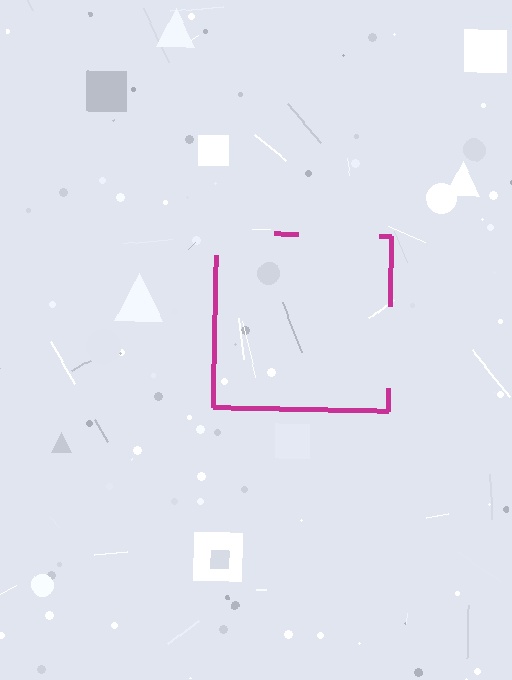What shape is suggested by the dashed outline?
The dashed outline suggests a square.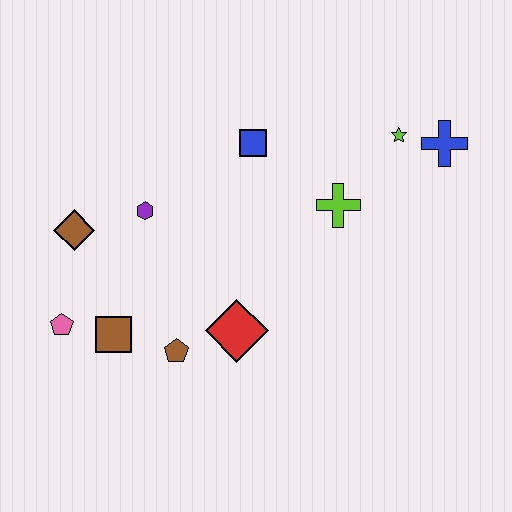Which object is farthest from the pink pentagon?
The blue cross is farthest from the pink pentagon.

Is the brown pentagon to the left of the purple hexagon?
No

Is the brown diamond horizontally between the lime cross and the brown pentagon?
No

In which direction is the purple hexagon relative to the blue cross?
The purple hexagon is to the left of the blue cross.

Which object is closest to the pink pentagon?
The brown square is closest to the pink pentagon.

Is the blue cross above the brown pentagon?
Yes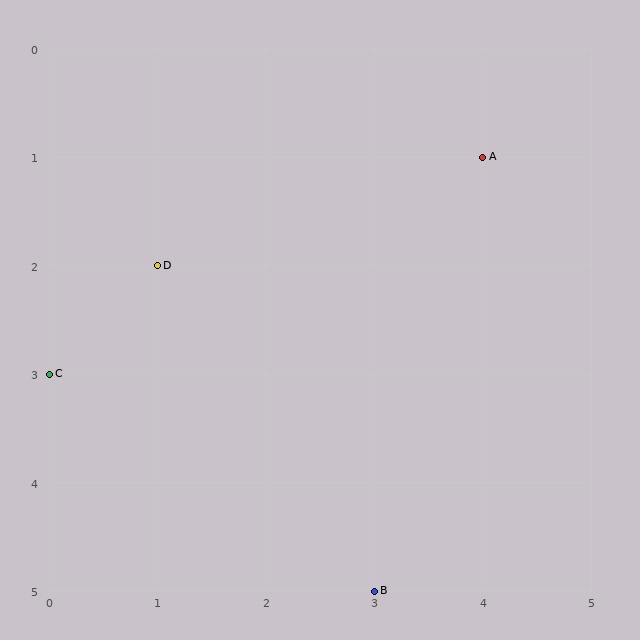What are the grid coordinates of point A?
Point A is at grid coordinates (4, 1).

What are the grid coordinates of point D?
Point D is at grid coordinates (1, 2).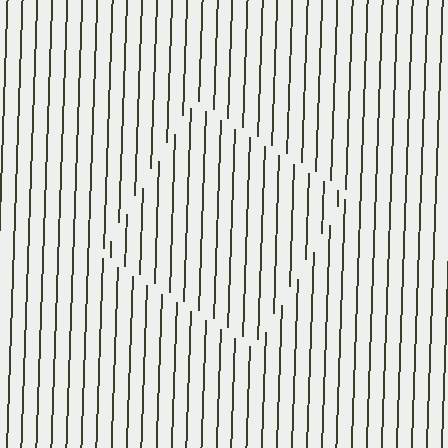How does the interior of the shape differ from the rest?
The interior of the shape contains the same grating, shifted by half a period — the contour is defined by the phase discontinuity where line-ends from the inner and outer gratings abut.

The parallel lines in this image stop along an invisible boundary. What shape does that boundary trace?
An illusory square. The interior of the shape contains the same grating, shifted by half a period — the contour is defined by the phase discontinuity where line-ends from the inner and outer gratings abut.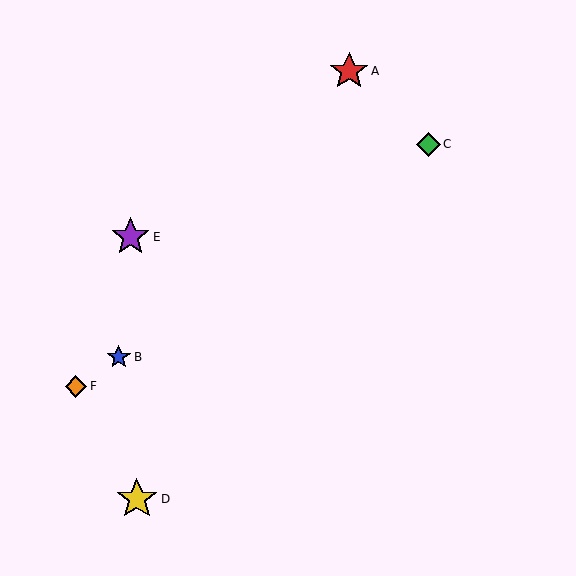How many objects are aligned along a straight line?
3 objects (B, C, F) are aligned along a straight line.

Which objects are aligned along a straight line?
Objects B, C, F are aligned along a straight line.